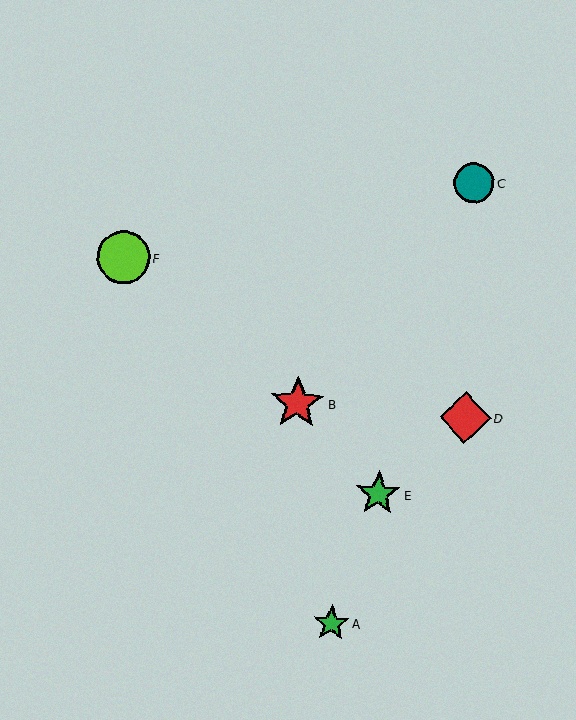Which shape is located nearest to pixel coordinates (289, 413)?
The red star (labeled B) at (297, 403) is nearest to that location.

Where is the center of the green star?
The center of the green star is at (331, 623).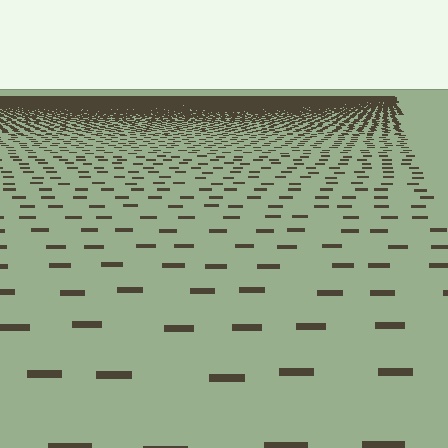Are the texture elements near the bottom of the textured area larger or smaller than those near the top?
Larger. Near the bottom, elements are closer to the viewer and appear at a bigger on-screen size.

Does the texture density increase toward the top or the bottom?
Density increases toward the top.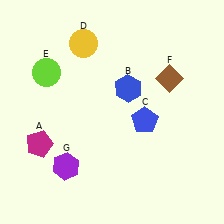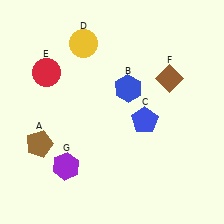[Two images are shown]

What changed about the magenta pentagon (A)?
In Image 1, A is magenta. In Image 2, it changed to brown.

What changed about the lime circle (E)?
In Image 1, E is lime. In Image 2, it changed to red.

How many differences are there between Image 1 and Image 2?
There are 2 differences between the two images.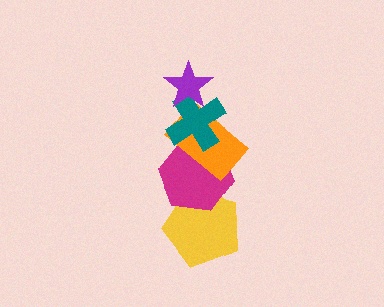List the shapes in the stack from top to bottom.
From top to bottom: the purple star, the teal cross, the orange rectangle, the magenta hexagon, the yellow pentagon.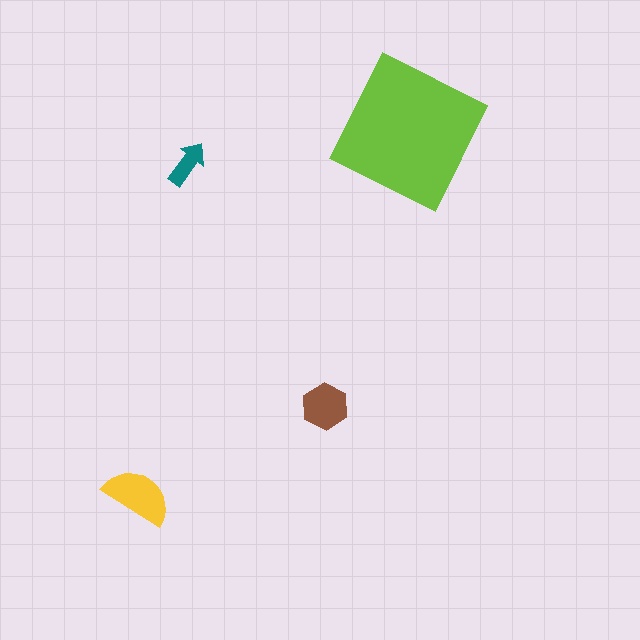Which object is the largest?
The lime square.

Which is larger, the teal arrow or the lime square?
The lime square.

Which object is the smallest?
The teal arrow.